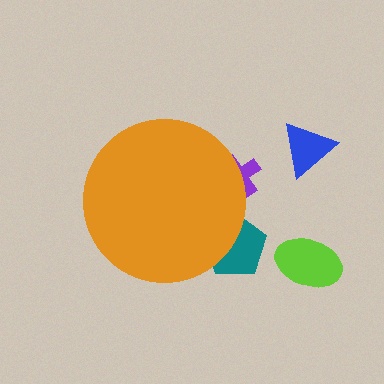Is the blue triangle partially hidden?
No, the blue triangle is fully visible.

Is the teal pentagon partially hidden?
Yes, the teal pentagon is partially hidden behind the orange circle.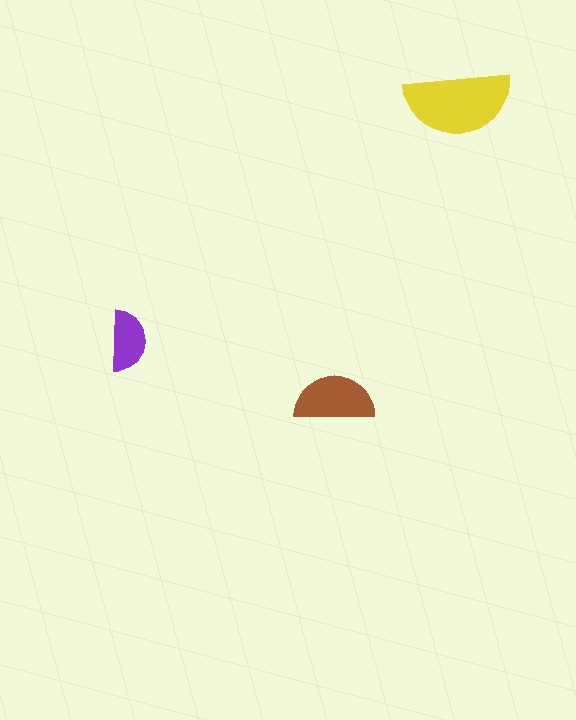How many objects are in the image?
There are 3 objects in the image.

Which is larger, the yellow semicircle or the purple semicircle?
The yellow one.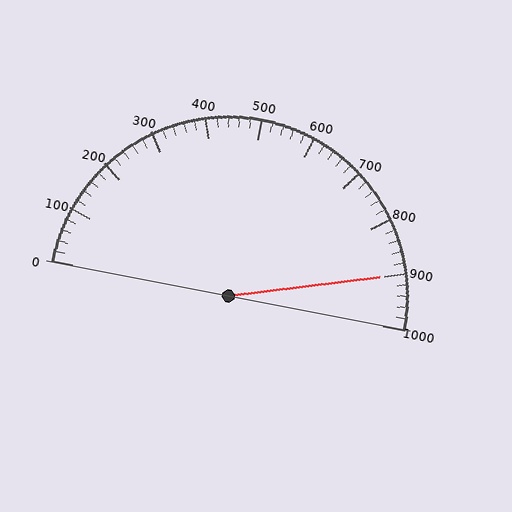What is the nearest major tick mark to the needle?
The nearest major tick mark is 900.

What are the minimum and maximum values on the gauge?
The gauge ranges from 0 to 1000.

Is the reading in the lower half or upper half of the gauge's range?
The reading is in the upper half of the range (0 to 1000).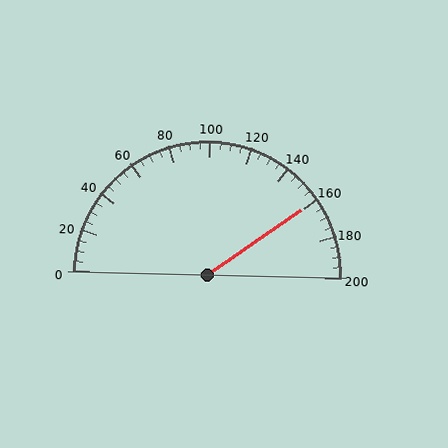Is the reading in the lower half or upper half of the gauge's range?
The reading is in the upper half of the range (0 to 200).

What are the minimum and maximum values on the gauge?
The gauge ranges from 0 to 200.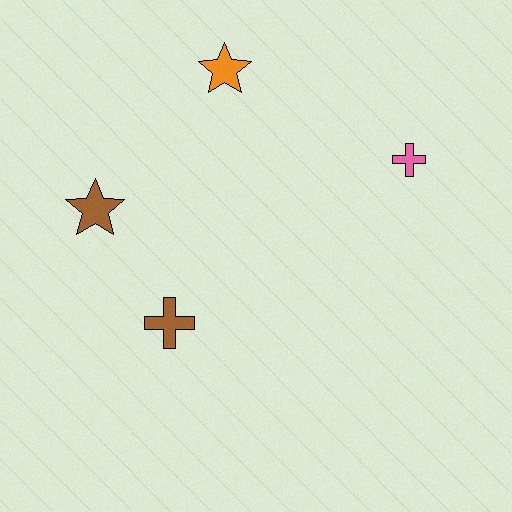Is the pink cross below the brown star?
No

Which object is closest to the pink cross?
The orange star is closest to the pink cross.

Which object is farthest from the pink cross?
The brown star is farthest from the pink cross.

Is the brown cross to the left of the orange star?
Yes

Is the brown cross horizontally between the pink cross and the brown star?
Yes